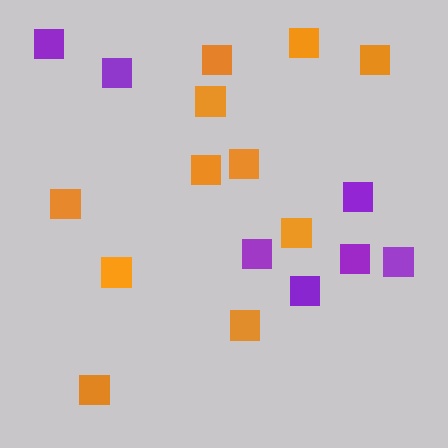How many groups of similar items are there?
There are 2 groups: one group of purple squares (7) and one group of orange squares (11).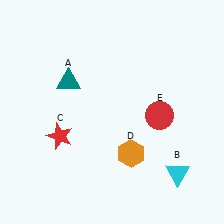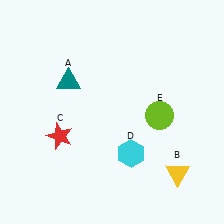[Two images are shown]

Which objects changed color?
B changed from cyan to yellow. D changed from orange to cyan. E changed from red to lime.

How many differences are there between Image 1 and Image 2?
There are 3 differences between the two images.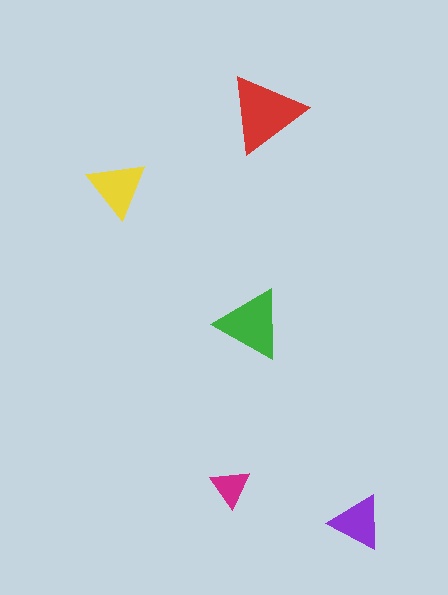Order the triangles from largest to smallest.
the red one, the green one, the yellow one, the purple one, the magenta one.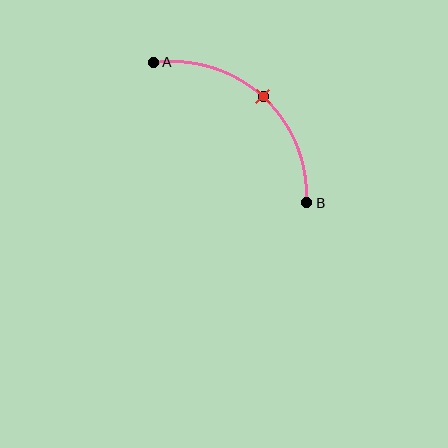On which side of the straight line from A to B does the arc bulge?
The arc bulges above and to the right of the straight line connecting A and B.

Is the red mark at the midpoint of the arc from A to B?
Yes. The red mark lies on the arc at equal arc-length from both A and B — it is the arc midpoint.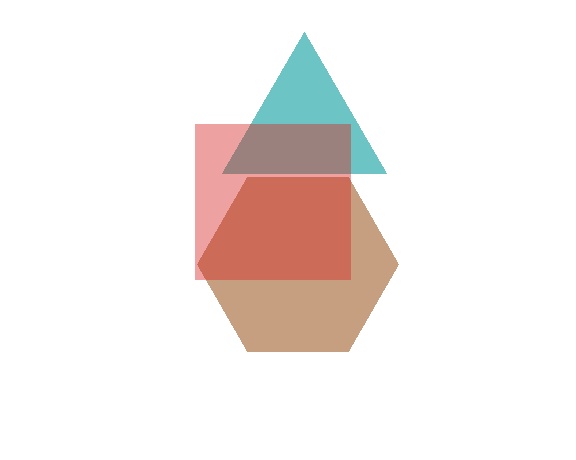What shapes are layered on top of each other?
The layered shapes are: a teal triangle, a brown hexagon, a red square.